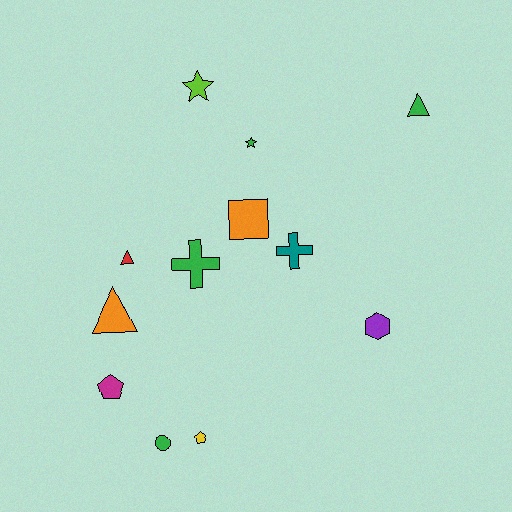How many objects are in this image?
There are 12 objects.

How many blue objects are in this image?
There are no blue objects.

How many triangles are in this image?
There are 3 triangles.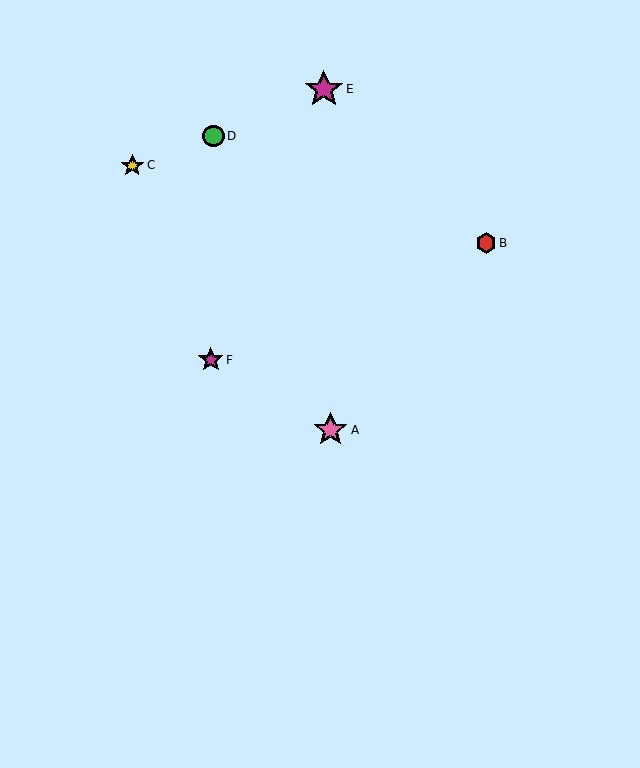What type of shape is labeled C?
Shape C is a yellow star.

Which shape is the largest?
The magenta star (labeled E) is the largest.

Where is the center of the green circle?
The center of the green circle is at (214, 136).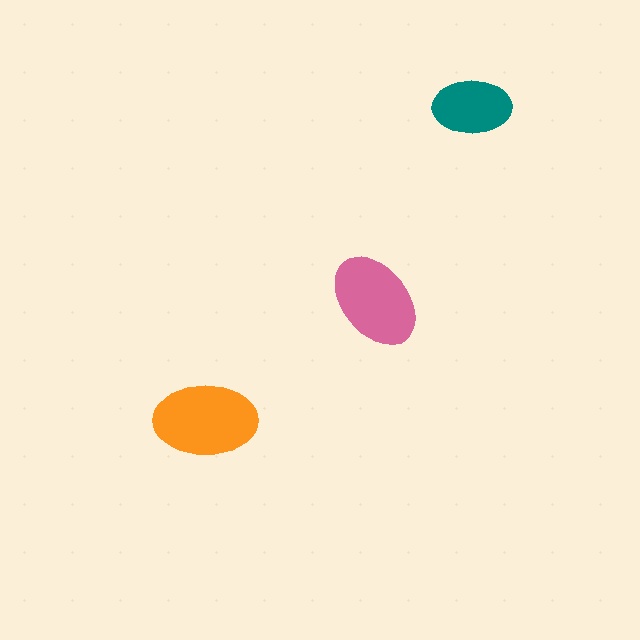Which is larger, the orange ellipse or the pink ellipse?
The orange one.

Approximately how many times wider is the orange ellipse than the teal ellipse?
About 1.5 times wider.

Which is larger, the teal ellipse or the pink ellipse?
The pink one.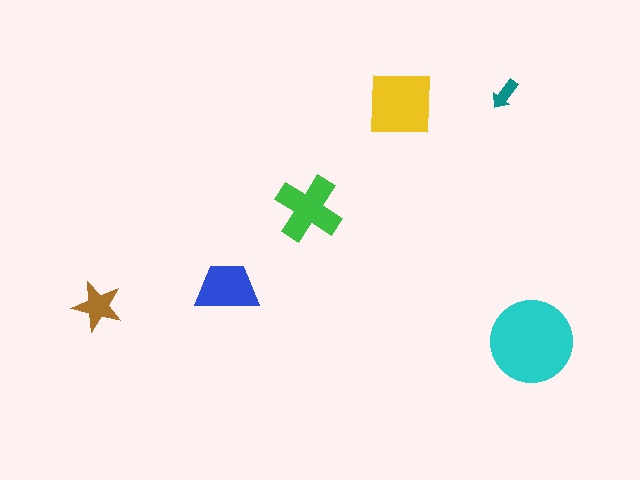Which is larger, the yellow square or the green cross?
The yellow square.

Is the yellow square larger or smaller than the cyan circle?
Smaller.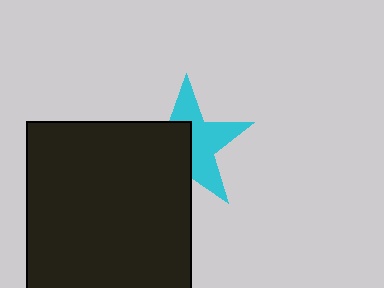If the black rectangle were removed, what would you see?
You would see the complete cyan star.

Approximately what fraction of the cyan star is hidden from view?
Roughly 48% of the cyan star is hidden behind the black rectangle.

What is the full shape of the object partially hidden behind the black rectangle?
The partially hidden object is a cyan star.